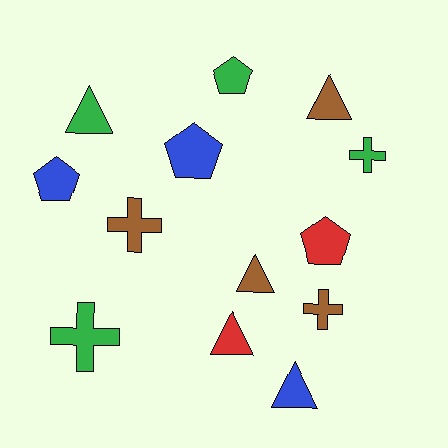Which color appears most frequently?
Brown, with 4 objects.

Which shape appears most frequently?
Triangle, with 5 objects.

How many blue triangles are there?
There is 1 blue triangle.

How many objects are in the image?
There are 13 objects.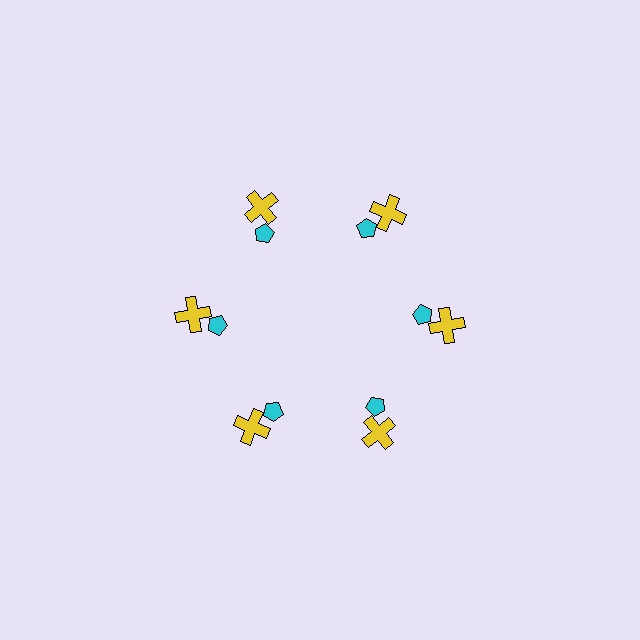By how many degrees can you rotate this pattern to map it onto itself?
The pattern maps onto itself every 60 degrees of rotation.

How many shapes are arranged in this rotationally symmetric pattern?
There are 12 shapes, arranged in 6 groups of 2.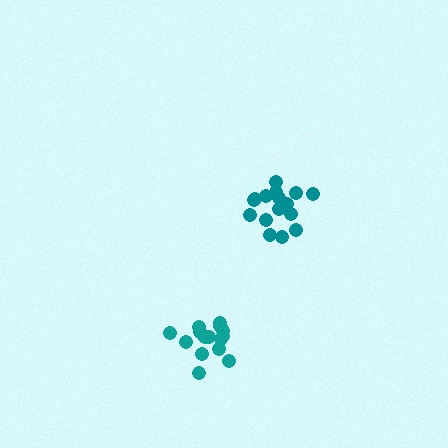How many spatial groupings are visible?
There are 2 spatial groupings.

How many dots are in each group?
Group 1: 17 dots, Group 2: 17 dots (34 total).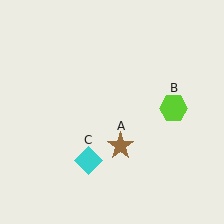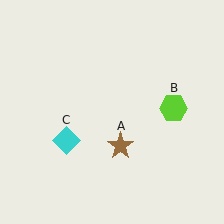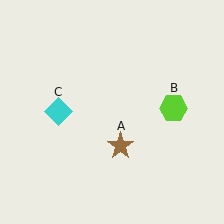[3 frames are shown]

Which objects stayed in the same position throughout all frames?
Brown star (object A) and lime hexagon (object B) remained stationary.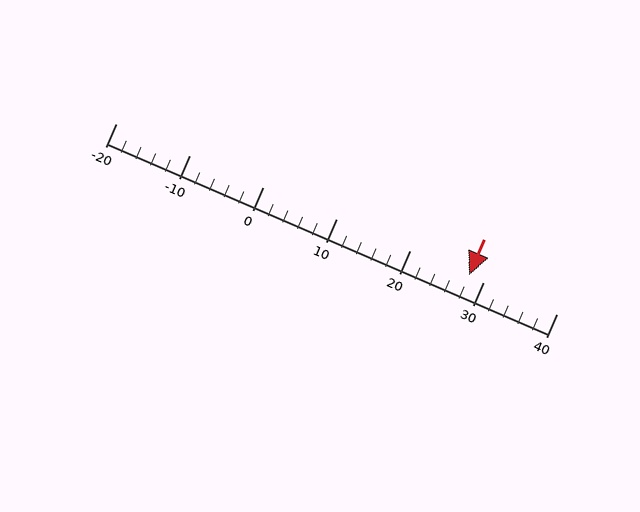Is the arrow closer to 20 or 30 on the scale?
The arrow is closer to 30.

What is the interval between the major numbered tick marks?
The major tick marks are spaced 10 units apart.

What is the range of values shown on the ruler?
The ruler shows values from -20 to 40.